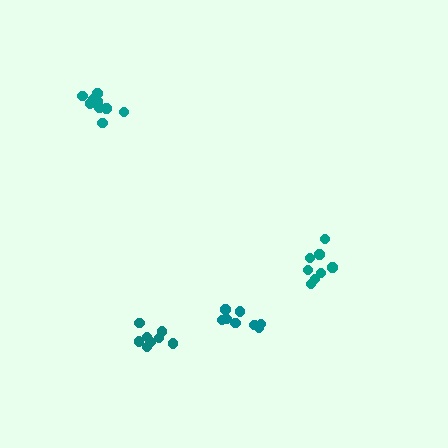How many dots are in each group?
Group 1: 10 dots, Group 2: 8 dots, Group 3: 8 dots, Group 4: 8 dots (34 total).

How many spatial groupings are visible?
There are 4 spatial groupings.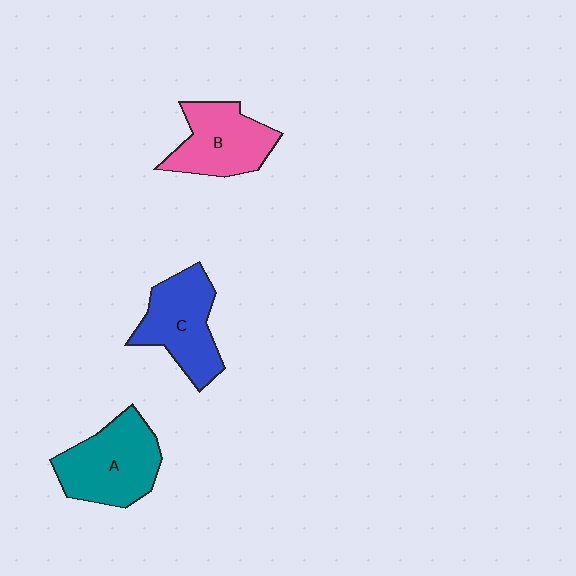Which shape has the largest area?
Shape A (teal).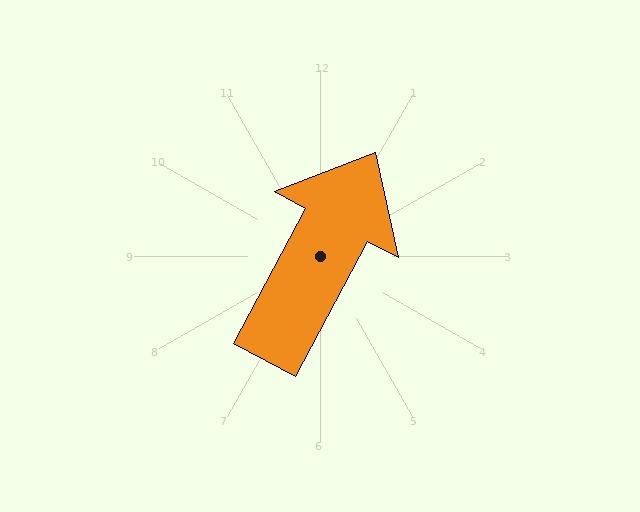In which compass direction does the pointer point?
Northeast.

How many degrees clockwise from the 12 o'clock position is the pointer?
Approximately 28 degrees.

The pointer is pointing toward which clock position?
Roughly 1 o'clock.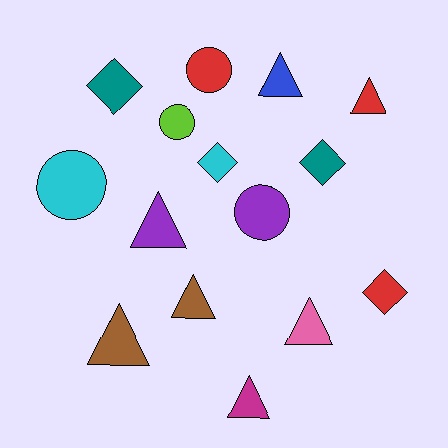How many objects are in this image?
There are 15 objects.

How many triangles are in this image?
There are 7 triangles.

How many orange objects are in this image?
There are no orange objects.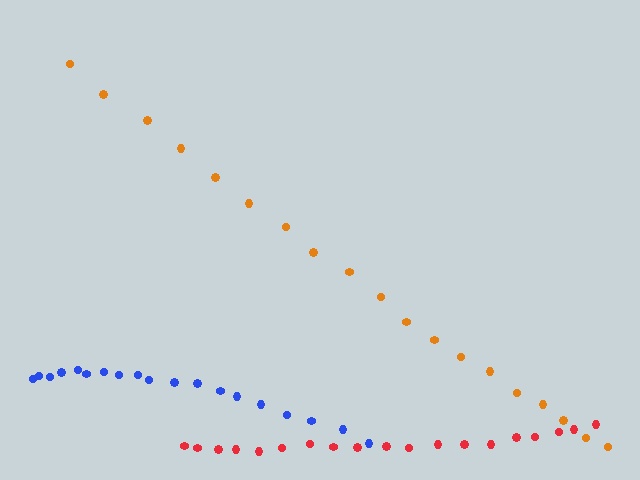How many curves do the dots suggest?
There are 3 distinct paths.